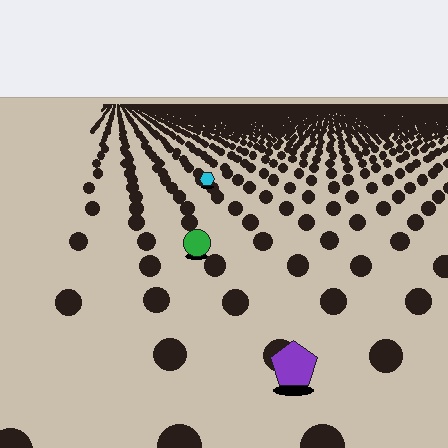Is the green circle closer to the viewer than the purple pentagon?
No. The purple pentagon is closer — you can tell from the texture gradient: the ground texture is coarser near it.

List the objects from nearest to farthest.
From nearest to farthest: the purple pentagon, the green circle, the cyan hexagon.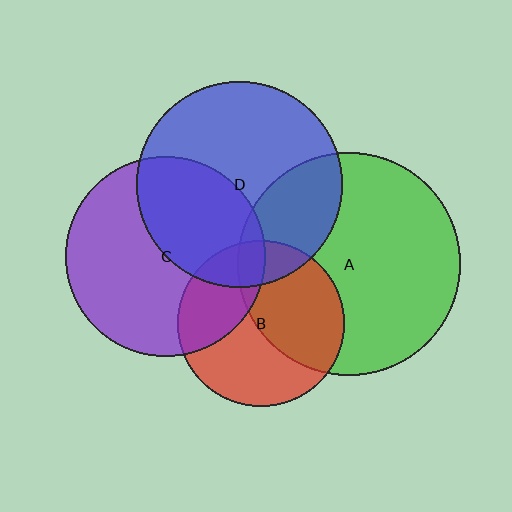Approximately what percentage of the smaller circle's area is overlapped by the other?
Approximately 25%.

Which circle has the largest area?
Circle A (green).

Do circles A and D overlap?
Yes.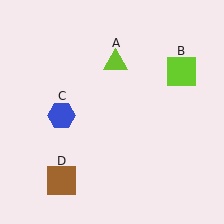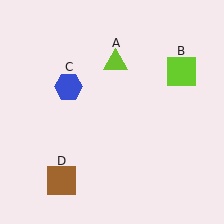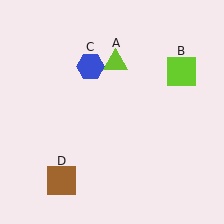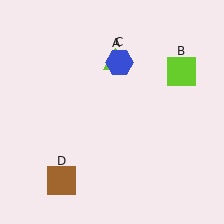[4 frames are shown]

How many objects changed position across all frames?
1 object changed position: blue hexagon (object C).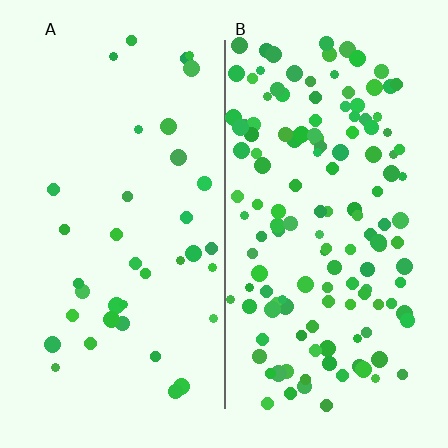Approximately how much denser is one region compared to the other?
Approximately 3.7× — region B over region A.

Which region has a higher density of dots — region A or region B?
B (the right).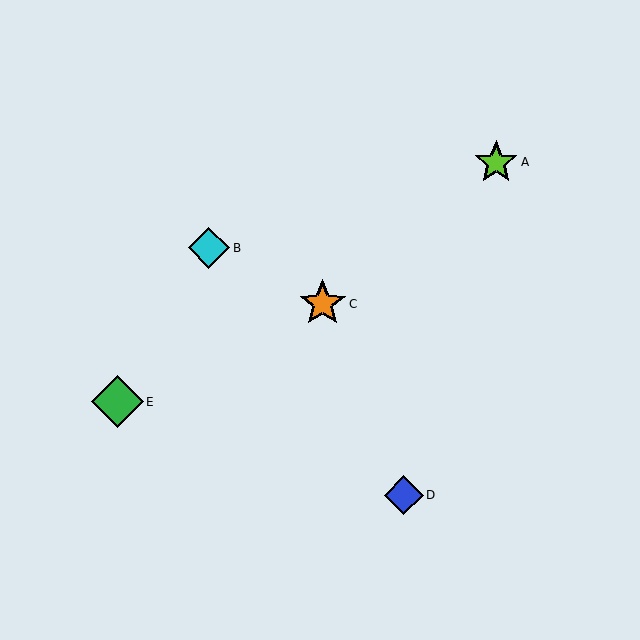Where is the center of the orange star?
The center of the orange star is at (323, 304).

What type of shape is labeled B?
Shape B is a cyan diamond.